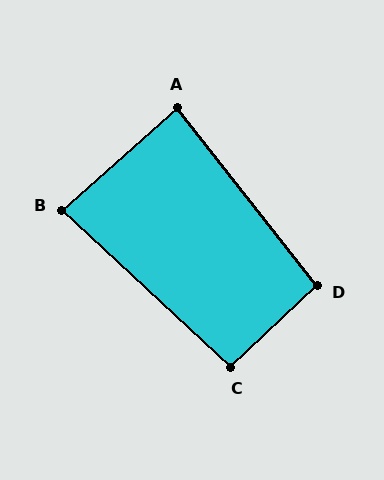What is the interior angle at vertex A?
Approximately 86 degrees (approximately right).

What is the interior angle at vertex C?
Approximately 94 degrees (approximately right).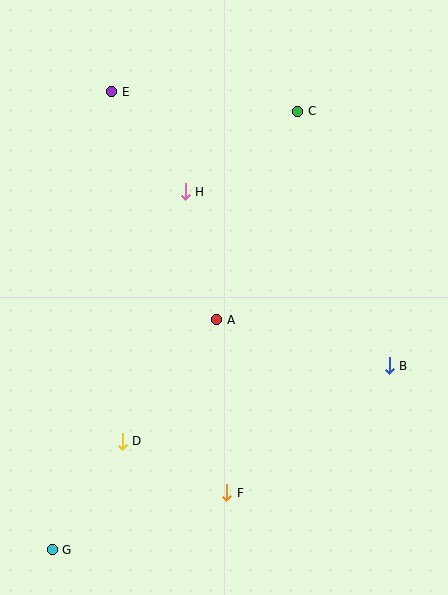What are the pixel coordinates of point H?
Point H is at (185, 192).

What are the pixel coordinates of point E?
Point E is at (112, 92).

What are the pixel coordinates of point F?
Point F is at (227, 493).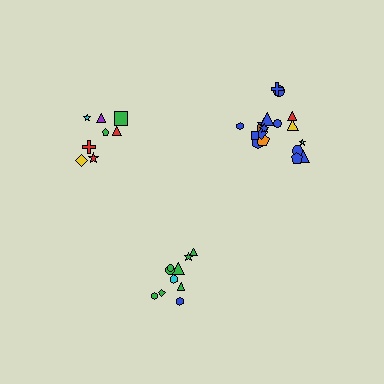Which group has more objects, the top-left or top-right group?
The top-right group.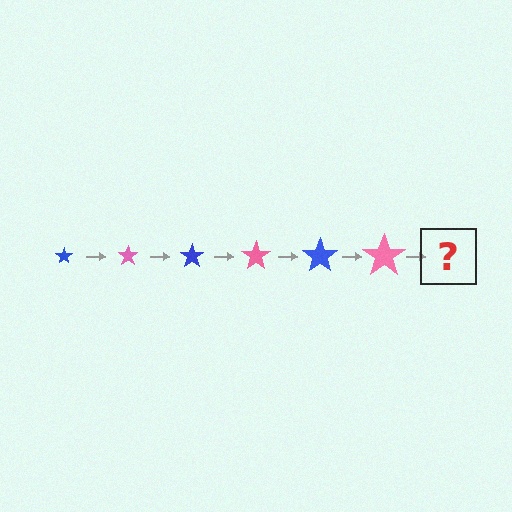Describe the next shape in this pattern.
It should be a blue star, larger than the previous one.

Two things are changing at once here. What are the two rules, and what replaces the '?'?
The two rules are that the star grows larger each step and the color cycles through blue and pink. The '?' should be a blue star, larger than the previous one.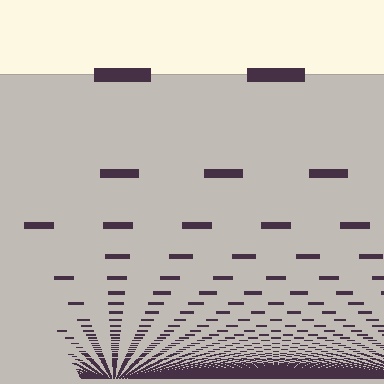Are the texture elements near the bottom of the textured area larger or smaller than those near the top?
Smaller. The gradient is inverted — elements near the bottom are smaller and denser.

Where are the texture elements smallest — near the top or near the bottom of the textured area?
Near the bottom.